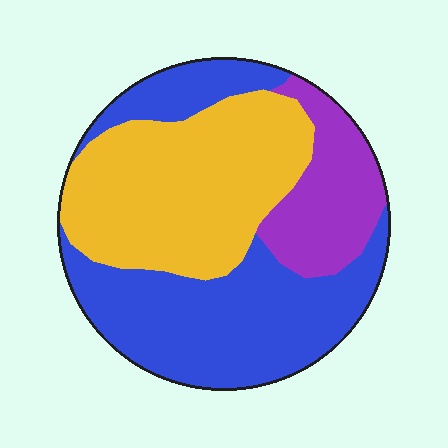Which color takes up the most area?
Blue, at roughly 45%.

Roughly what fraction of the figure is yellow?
Yellow takes up about three eighths (3/8) of the figure.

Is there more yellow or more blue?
Blue.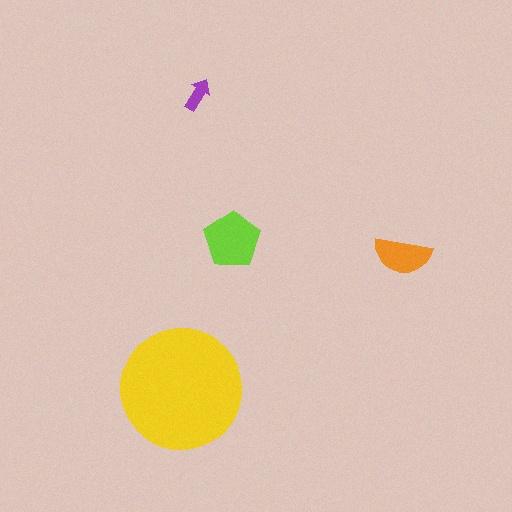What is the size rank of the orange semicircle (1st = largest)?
3rd.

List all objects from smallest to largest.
The purple arrow, the orange semicircle, the lime pentagon, the yellow circle.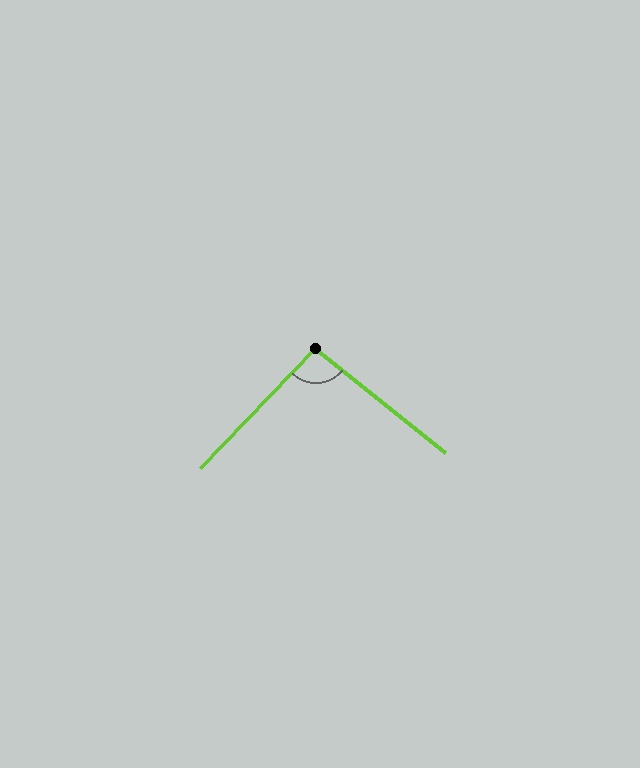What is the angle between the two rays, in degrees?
Approximately 95 degrees.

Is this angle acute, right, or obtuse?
It is obtuse.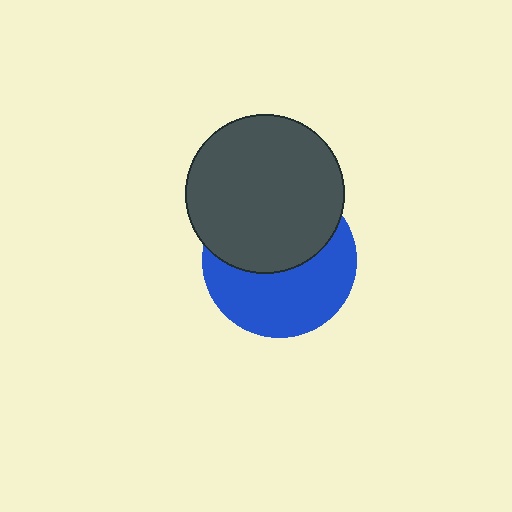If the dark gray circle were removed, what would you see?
You would see the complete blue circle.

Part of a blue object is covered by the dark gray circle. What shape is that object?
It is a circle.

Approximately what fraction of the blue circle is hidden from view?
Roughly 48% of the blue circle is hidden behind the dark gray circle.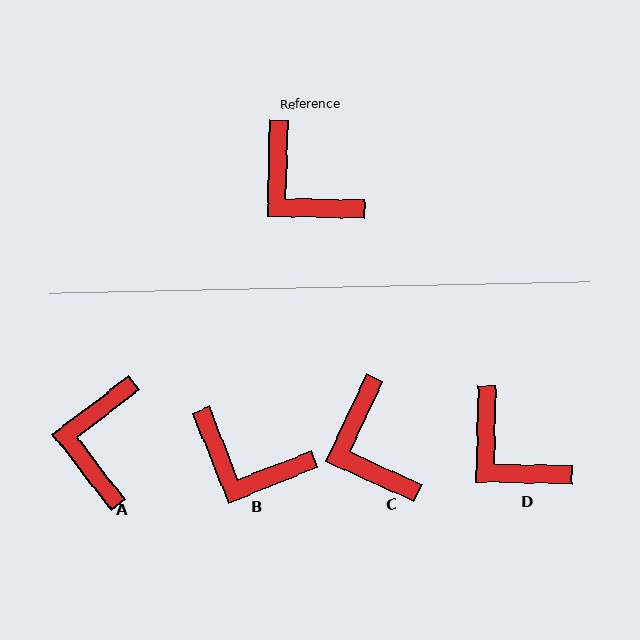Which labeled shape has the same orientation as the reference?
D.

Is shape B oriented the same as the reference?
No, it is off by about 23 degrees.